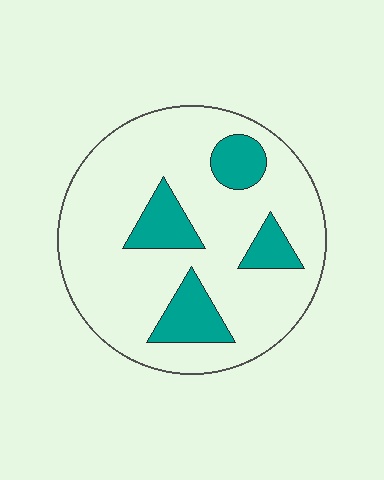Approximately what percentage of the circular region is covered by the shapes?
Approximately 20%.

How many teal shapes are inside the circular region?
4.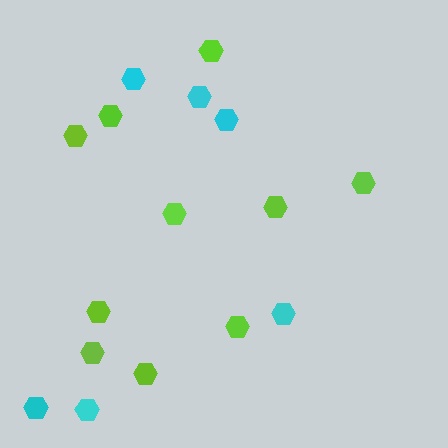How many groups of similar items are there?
There are 2 groups: one group of cyan hexagons (6) and one group of lime hexagons (10).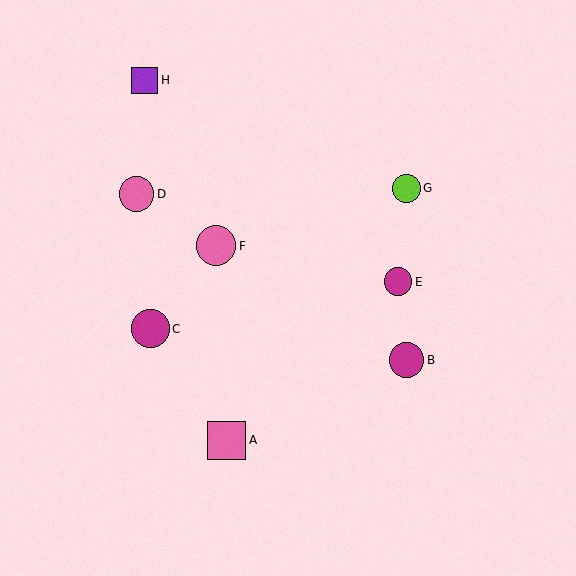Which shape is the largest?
The pink circle (labeled F) is the largest.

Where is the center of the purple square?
The center of the purple square is at (145, 80).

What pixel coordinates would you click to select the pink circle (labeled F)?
Click at (216, 246) to select the pink circle F.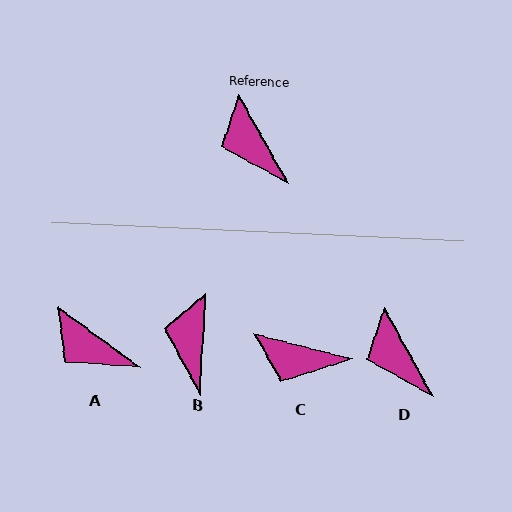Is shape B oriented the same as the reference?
No, it is off by about 32 degrees.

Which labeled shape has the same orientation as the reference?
D.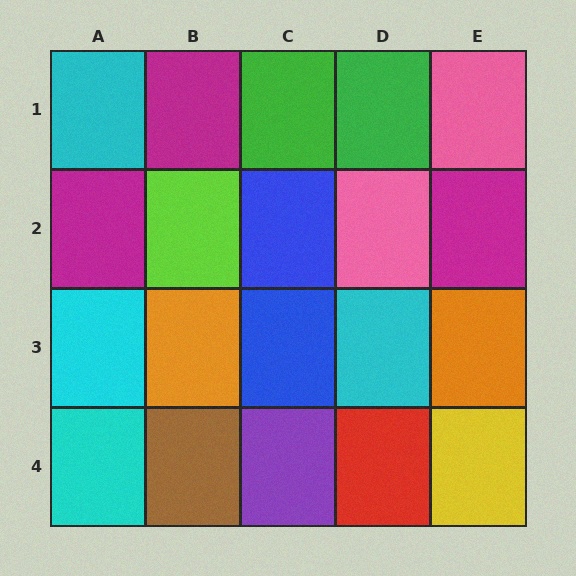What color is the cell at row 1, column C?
Green.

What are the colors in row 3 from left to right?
Cyan, orange, blue, cyan, orange.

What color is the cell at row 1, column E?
Pink.